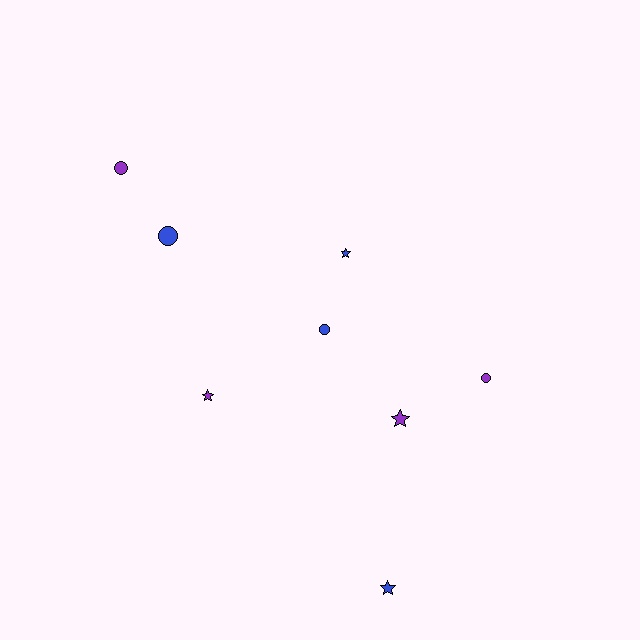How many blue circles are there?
There are 2 blue circles.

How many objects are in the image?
There are 8 objects.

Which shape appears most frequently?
Star, with 4 objects.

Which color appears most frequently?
Purple, with 4 objects.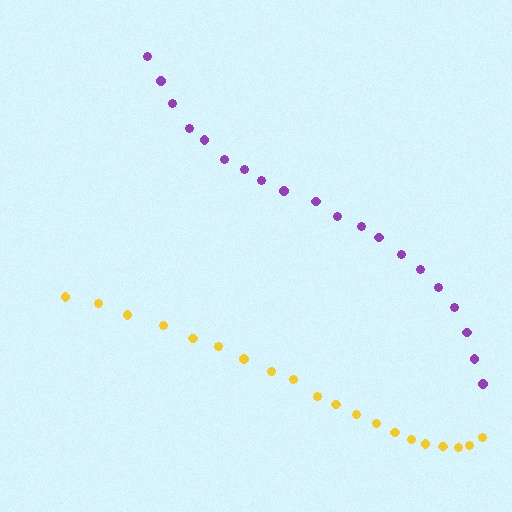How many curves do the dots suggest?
There are 2 distinct paths.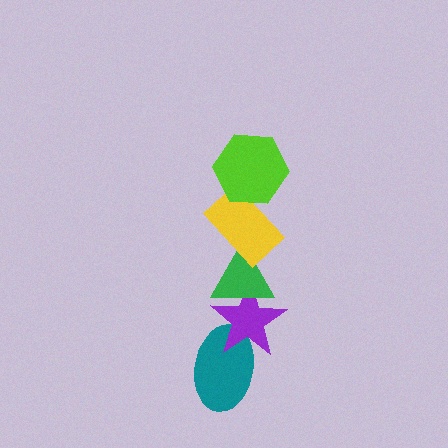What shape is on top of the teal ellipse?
The purple star is on top of the teal ellipse.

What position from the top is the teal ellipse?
The teal ellipse is 5th from the top.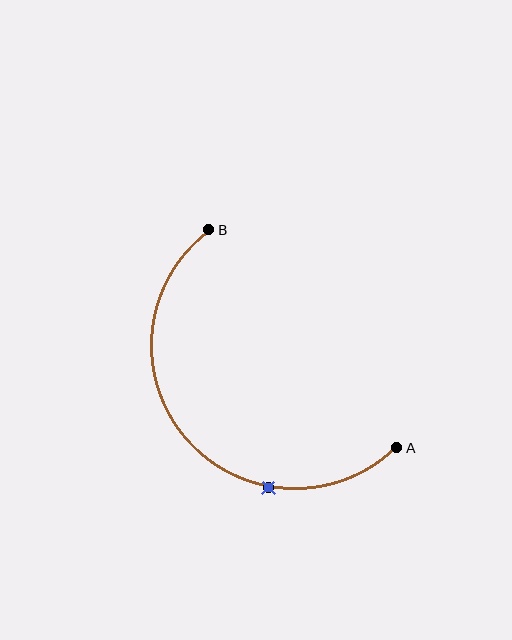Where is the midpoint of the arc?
The arc midpoint is the point on the curve farthest from the straight line joining A and B. It sits below and to the left of that line.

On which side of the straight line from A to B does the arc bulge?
The arc bulges below and to the left of the straight line connecting A and B.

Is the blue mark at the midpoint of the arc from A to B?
No. The blue mark lies on the arc but is closer to endpoint A. The arc midpoint would be at the point on the curve equidistant along the arc from both A and B.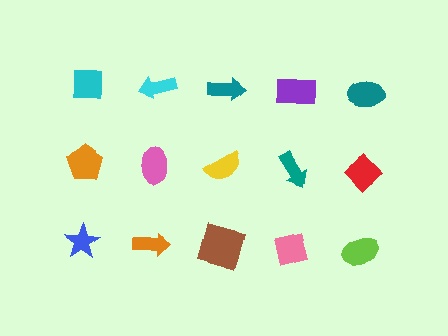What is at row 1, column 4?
A purple rectangle.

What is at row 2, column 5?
A red diamond.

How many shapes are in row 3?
5 shapes.